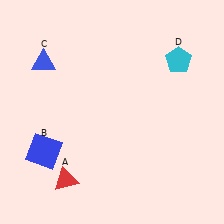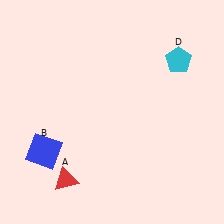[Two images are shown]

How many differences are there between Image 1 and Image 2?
There is 1 difference between the two images.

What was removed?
The blue triangle (C) was removed in Image 2.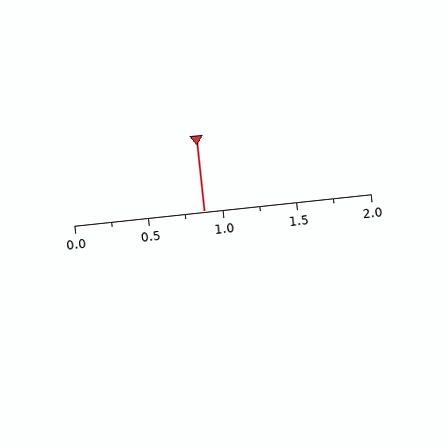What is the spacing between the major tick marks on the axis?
The major ticks are spaced 0.5 apart.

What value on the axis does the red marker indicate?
The marker indicates approximately 0.88.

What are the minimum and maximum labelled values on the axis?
The axis runs from 0.0 to 2.0.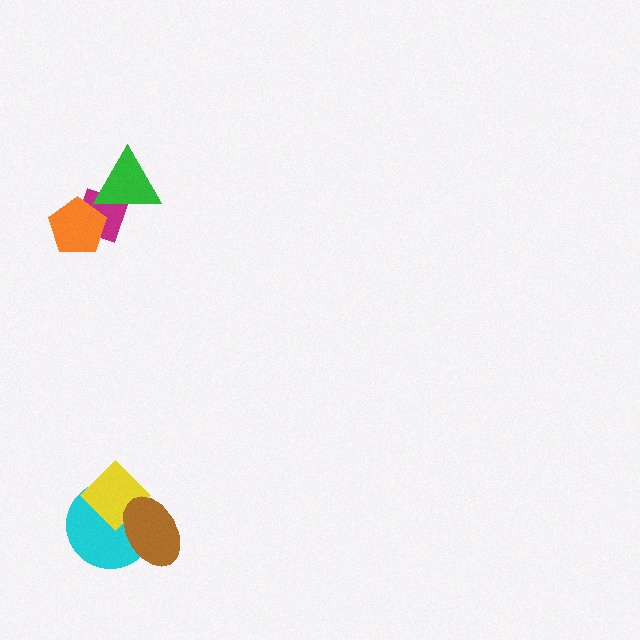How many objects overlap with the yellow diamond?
2 objects overlap with the yellow diamond.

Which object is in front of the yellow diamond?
The brown ellipse is in front of the yellow diamond.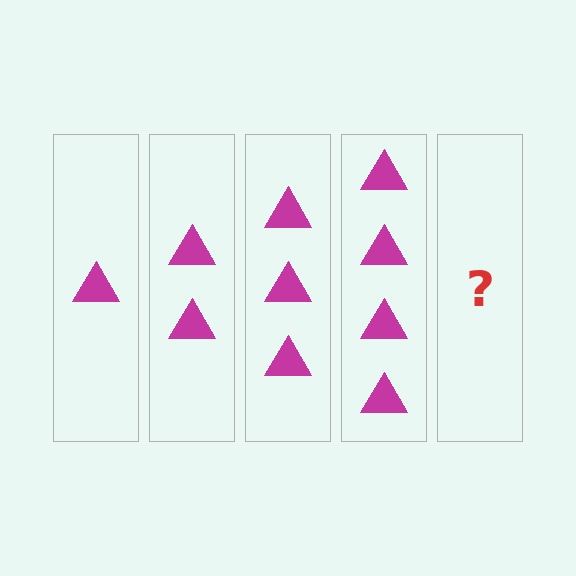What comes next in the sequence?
The next element should be 5 triangles.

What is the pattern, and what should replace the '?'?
The pattern is that each step adds one more triangle. The '?' should be 5 triangles.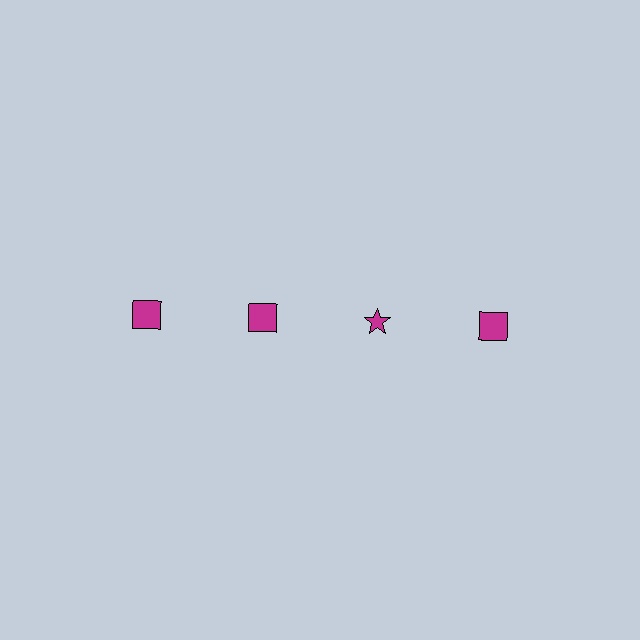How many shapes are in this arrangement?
There are 4 shapes arranged in a grid pattern.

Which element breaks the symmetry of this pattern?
The magenta star in the top row, center column breaks the symmetry. All other shapes are magenta squares.